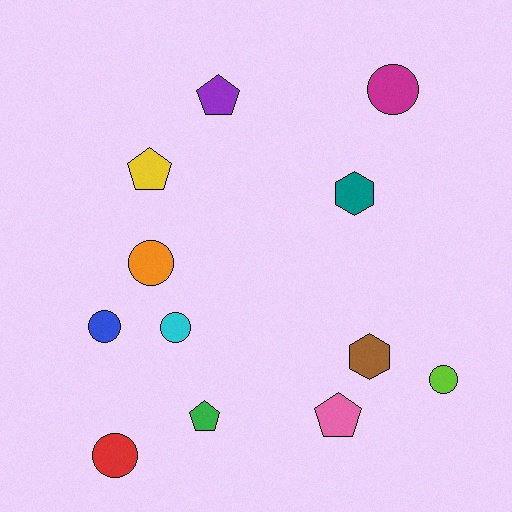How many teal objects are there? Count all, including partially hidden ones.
There is 1 teal object.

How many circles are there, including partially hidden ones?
There are 6 circles.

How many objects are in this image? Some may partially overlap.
There are 12 objects.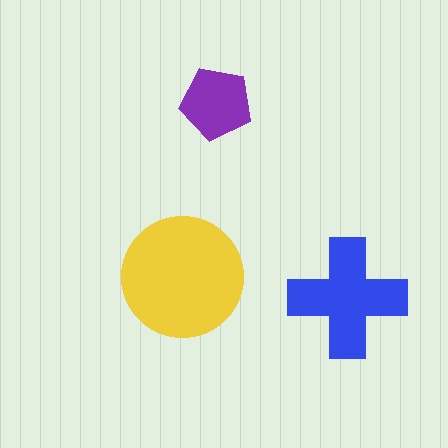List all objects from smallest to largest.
The purple pentagon, the blue cross, the yellow circle.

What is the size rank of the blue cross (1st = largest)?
2nd.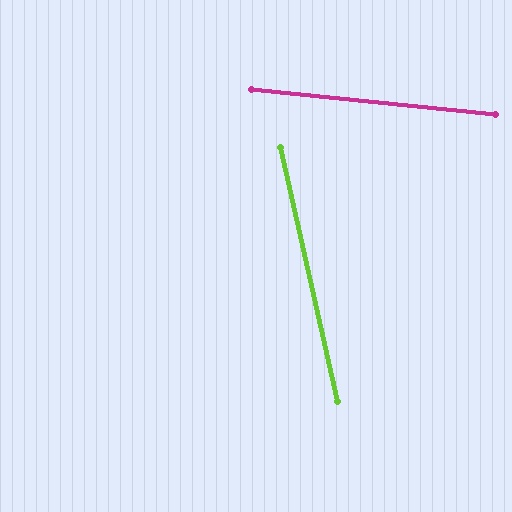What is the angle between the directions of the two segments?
Approximately 72 degrees.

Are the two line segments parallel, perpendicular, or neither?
Neither parallel nor perpendicular — they differ by about 72°.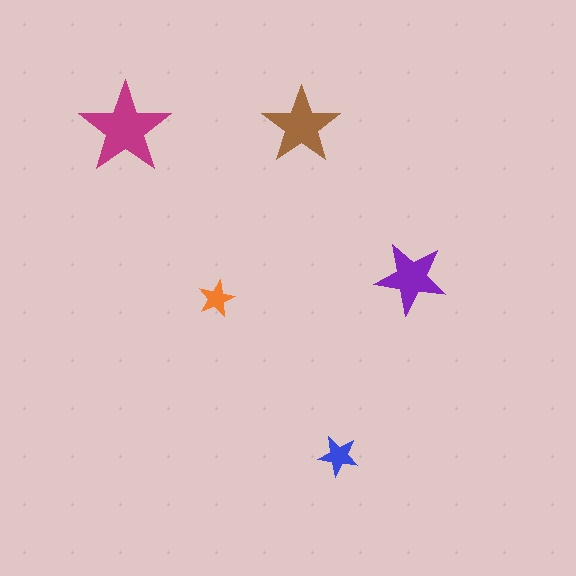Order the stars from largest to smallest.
the magenta one, the brown one, the purple one, the blue one, the orange one.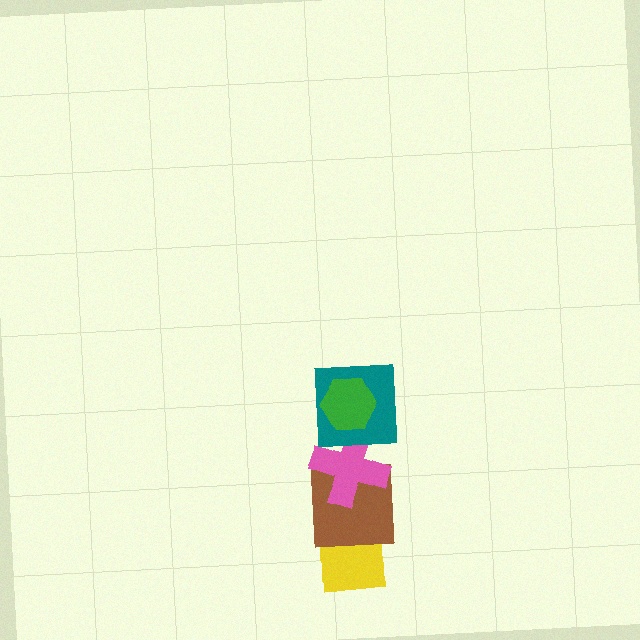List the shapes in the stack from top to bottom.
From top to bottom: the green hexagon, the teal square, the pink cross, the brown square, the yellow square.